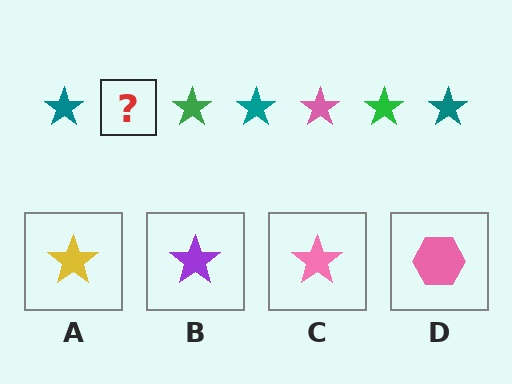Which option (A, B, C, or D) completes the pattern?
C.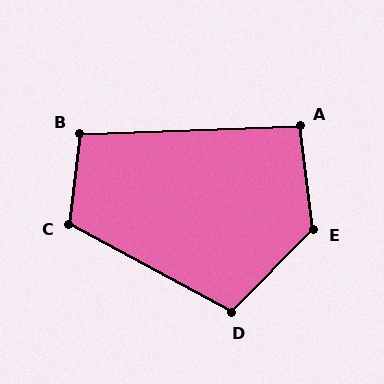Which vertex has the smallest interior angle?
A, at approximately 95 degrees.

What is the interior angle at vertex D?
Approximately 106 degrees (obtuse).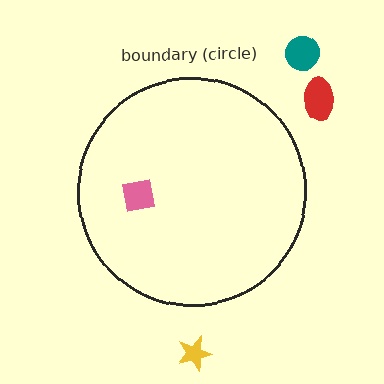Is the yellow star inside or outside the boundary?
Outside.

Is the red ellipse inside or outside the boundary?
Outside.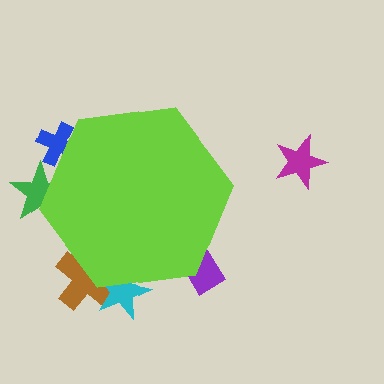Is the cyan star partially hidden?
Yes, the cyan star is partially hidden behind the lime hexagon.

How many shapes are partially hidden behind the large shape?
5 shapes are partially hidden.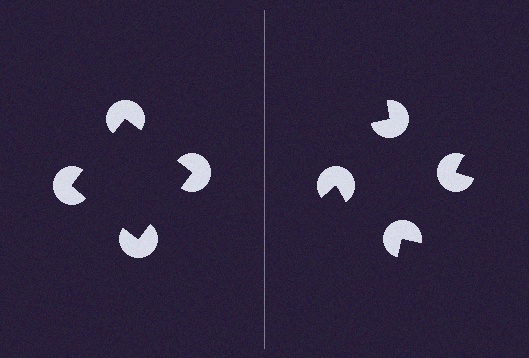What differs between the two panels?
The pac-man discs are positioned identically on both sides; only the wedge orientations differ. On the left they align to a square; on the right they are misaligned.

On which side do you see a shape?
An illusory square appears on the left side. On the right side the wedge cuts are rotated, so no coherent shape forms.